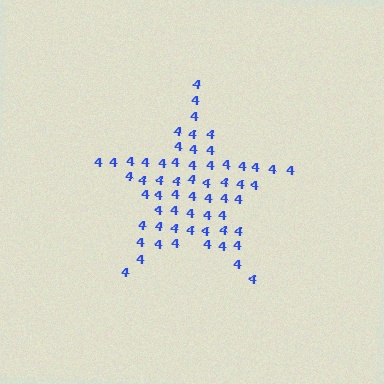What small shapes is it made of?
It is made of small digit 4's.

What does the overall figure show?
The overall figure shows a star.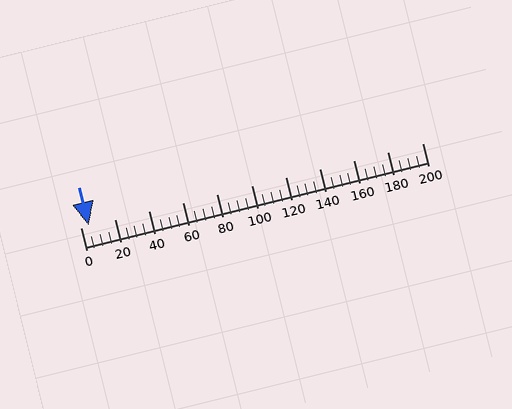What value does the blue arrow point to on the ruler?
The blue arrow points to approximately 5.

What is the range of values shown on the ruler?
The ruler shows values from 0 to 200.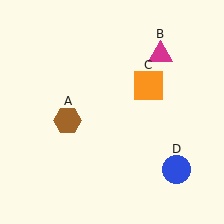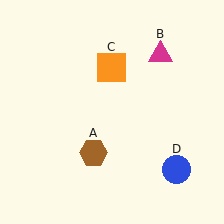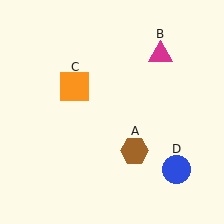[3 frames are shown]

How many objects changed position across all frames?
2 objects changed position: brown hexagon (object A), orange square (object C).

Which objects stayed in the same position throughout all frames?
Magenta triangle (object B) and blue circle (object D) remained stationary.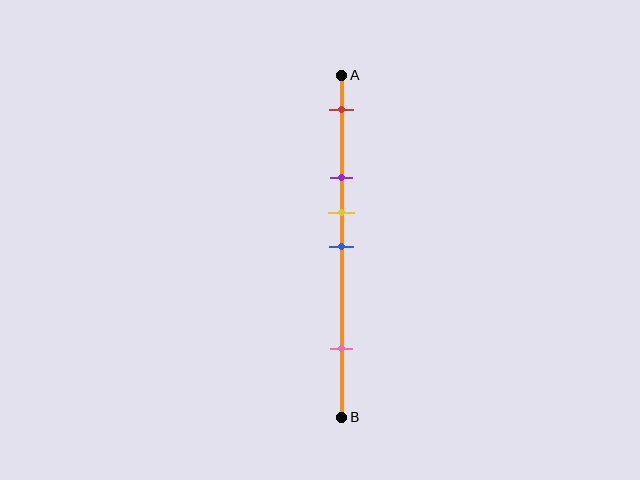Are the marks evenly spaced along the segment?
No, the marks are not evenly spaced.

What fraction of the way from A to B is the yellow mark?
The yellow mark is approximately 40% (0.4) of the way from A to B.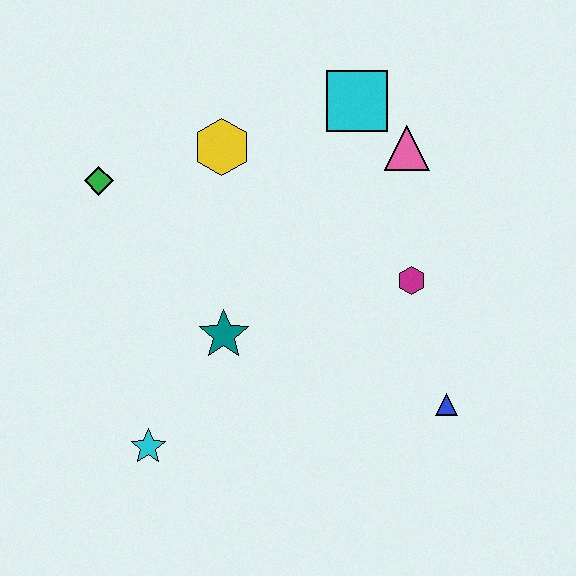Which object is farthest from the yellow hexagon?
The blue triangle is farthest from the yellow hexagon.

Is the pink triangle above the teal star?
Yes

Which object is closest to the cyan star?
The teal star is closest to the cyan star.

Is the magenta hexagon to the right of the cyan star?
Yes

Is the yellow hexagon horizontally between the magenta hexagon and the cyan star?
Yes